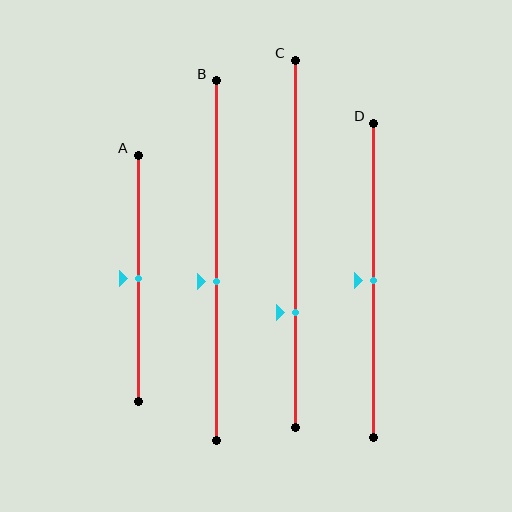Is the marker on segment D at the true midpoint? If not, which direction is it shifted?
Yes, the marker on segment D is at the true midpoint.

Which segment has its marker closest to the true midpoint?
Segment A has its marker closest to the true midpoint.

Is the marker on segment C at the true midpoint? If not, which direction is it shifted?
No, the marker on segment C is shifted downward by about 19% of the segment length.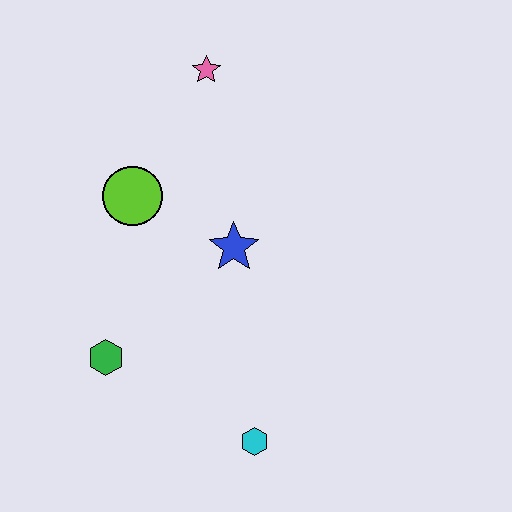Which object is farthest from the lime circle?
The cyan hexagon is farthest from the lime circle.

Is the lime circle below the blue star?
No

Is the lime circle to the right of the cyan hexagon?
No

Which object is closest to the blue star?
The lime circle is closest to the blue star.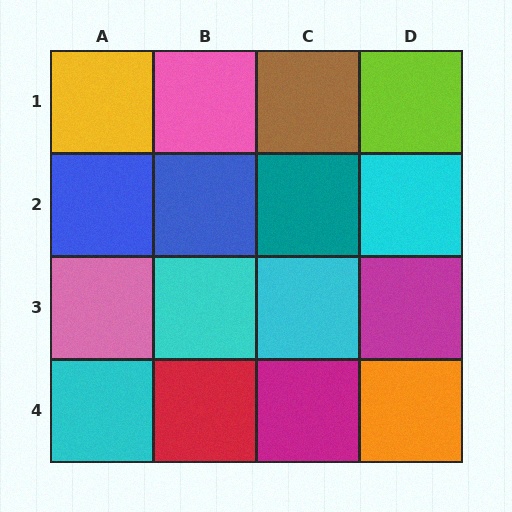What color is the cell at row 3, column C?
Cyan.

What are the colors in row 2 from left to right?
Blue, blue, teal, cyan.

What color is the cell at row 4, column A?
Cyan.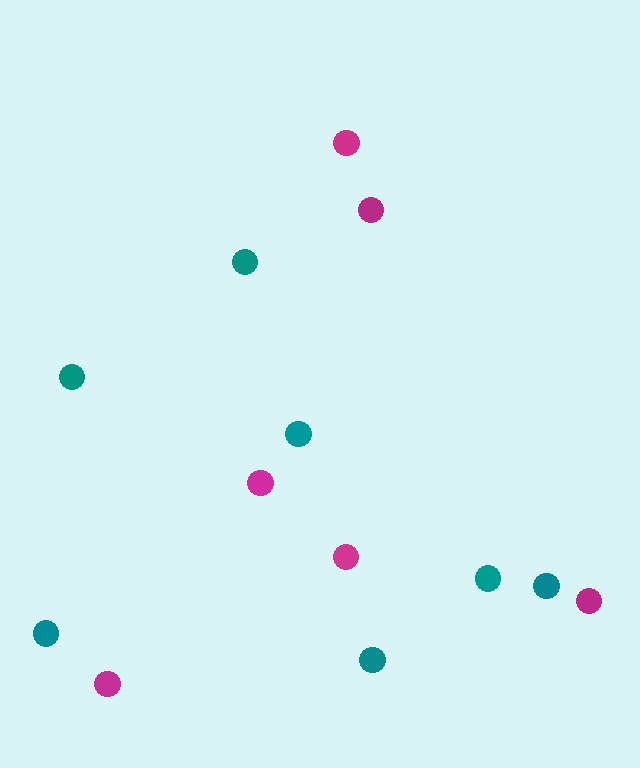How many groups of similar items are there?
There are 2 groups: one group of teal circles (7) and one group of magenta circles (6).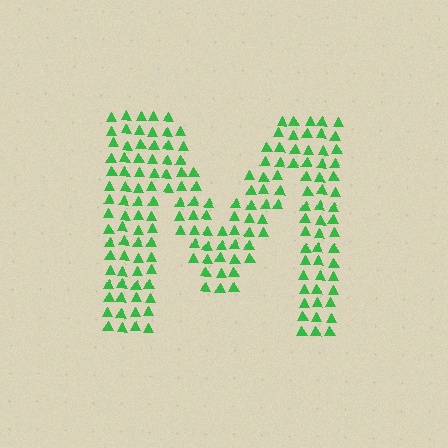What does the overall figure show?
The overall figure shows the letter M.